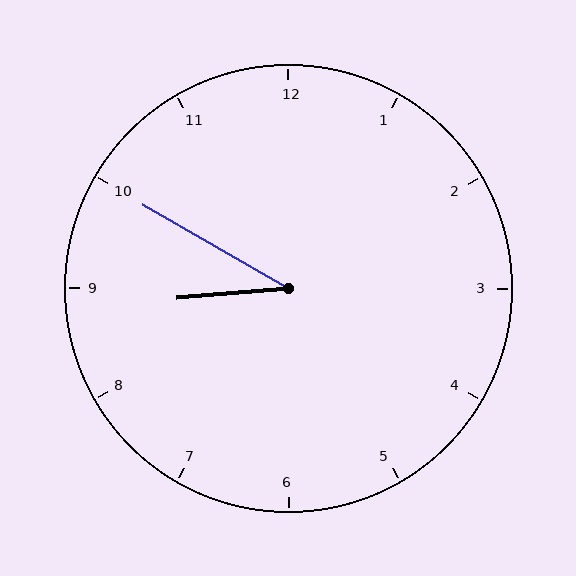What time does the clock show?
8:50.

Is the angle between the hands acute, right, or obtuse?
It is acute.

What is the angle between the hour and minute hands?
Approximately 35 degrees.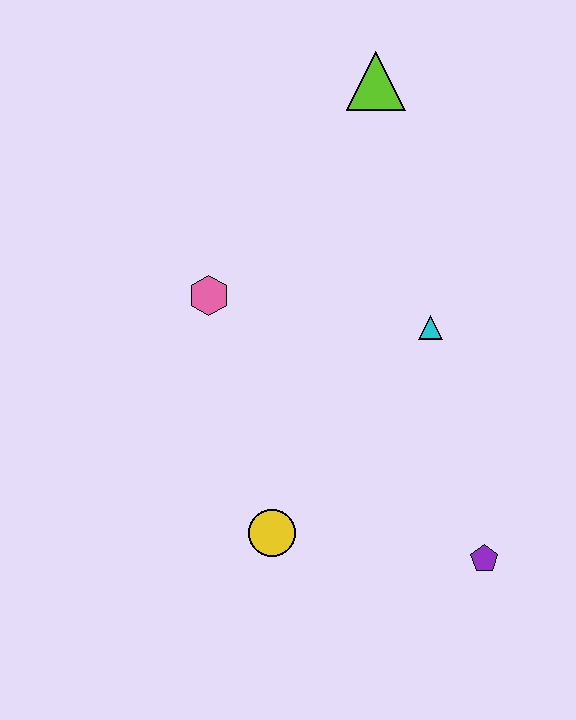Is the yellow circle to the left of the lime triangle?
Yes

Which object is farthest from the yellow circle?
The lime triangle is farthest from the yellow circle.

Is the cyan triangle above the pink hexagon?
No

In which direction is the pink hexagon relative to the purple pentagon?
The pink hexagon is to the left of the purple pentagon.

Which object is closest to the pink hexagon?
The cyan triangle is closest to the pink hexagon.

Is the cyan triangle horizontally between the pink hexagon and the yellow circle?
No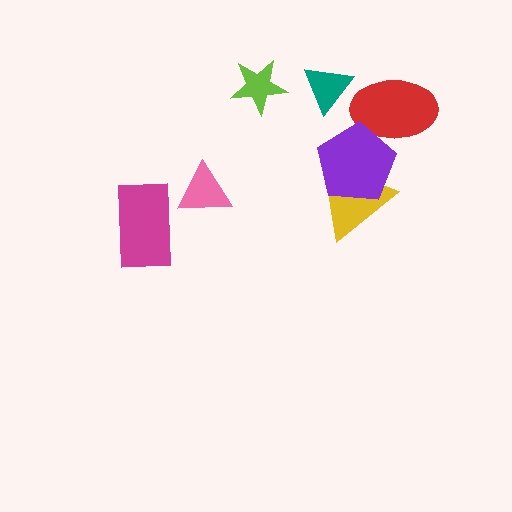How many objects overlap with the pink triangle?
0 objects overlap with the pink triangle.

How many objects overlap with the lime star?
0 objects overlap with the lime star.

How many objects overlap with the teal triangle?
0 objects overlap with the teal triangle.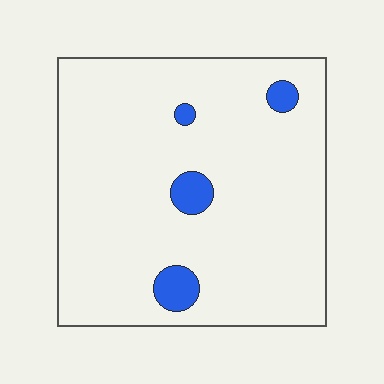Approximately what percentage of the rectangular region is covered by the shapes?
Approximately 5%.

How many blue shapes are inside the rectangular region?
4.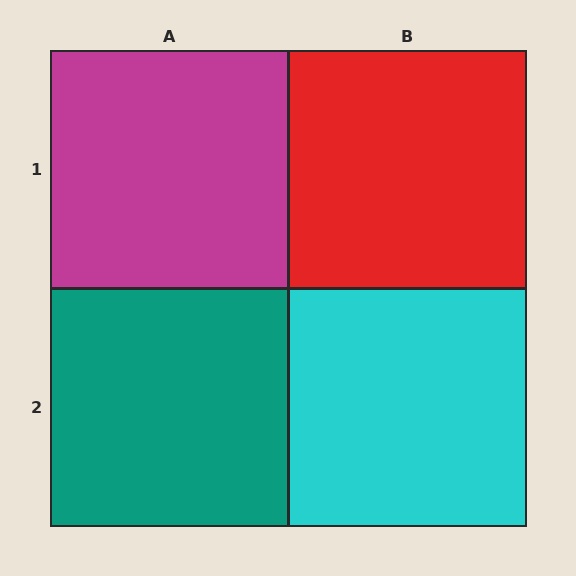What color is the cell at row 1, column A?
Magenta.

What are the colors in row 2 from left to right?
Teal, cyan.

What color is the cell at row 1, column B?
Red.